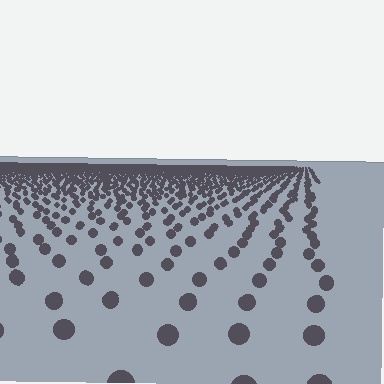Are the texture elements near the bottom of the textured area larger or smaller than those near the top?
Larger. Near the bottom, elements are closer to the viewer and appear at a bigger on-screen size.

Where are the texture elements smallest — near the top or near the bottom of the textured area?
Near the top.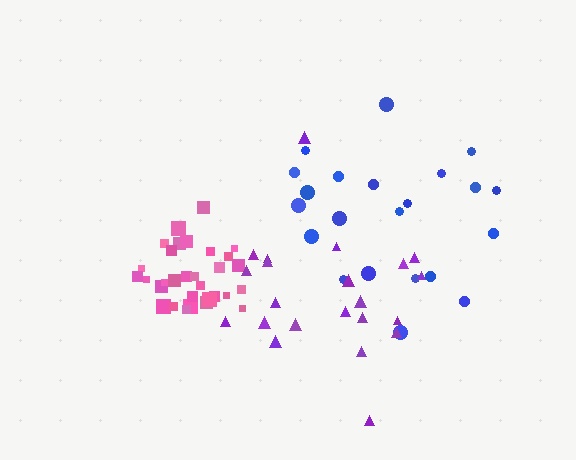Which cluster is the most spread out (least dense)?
Blue.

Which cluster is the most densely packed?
Pink.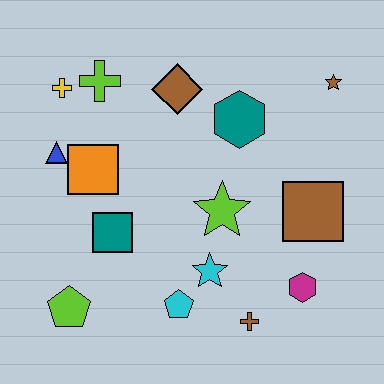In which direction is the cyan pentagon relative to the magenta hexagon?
The cyan pentagon is to the left of the magenta hexagon.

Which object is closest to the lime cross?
The yellow cross is closest to the lime cross.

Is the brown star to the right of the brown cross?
Yes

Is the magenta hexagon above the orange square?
No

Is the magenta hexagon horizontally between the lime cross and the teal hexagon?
No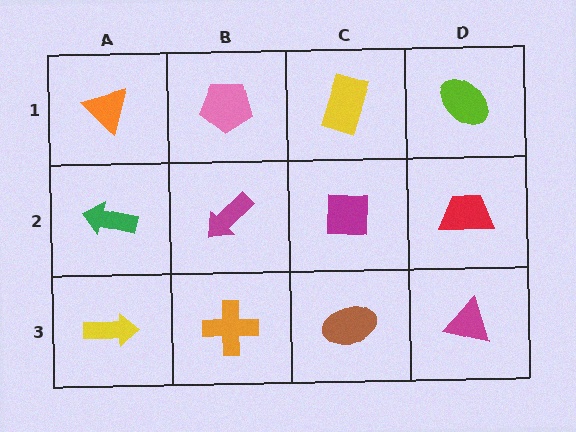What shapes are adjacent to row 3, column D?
A red trapezoid (row 2, column D), a brown ellipse (row 3, column C).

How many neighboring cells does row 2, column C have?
4.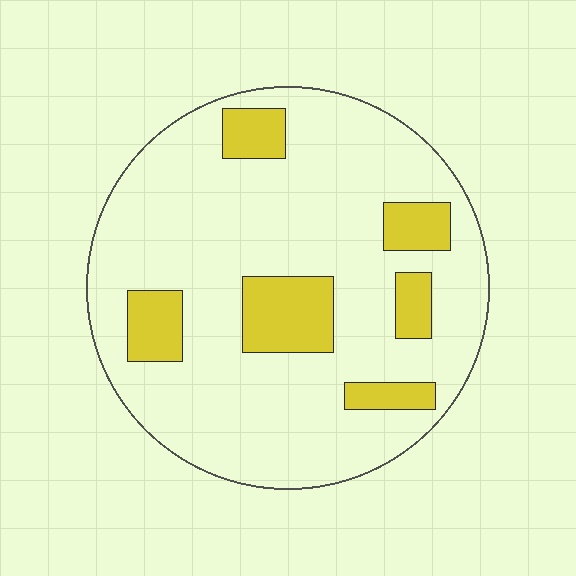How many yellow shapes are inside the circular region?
6.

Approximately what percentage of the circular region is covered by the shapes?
Approximately 20%.